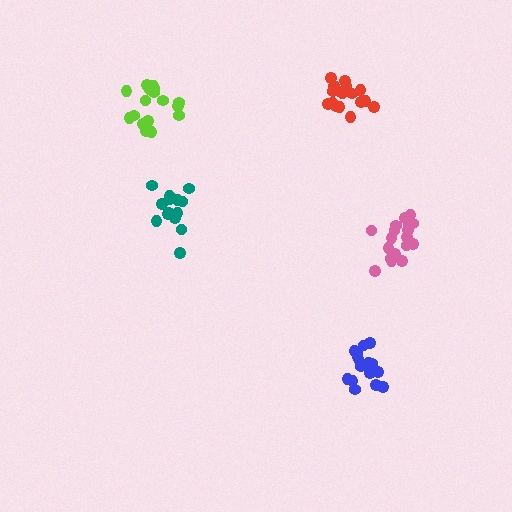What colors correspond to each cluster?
The clusters are colored: red, blue, lime, pink, teal.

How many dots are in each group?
Group 1: 18 dots, Group 2: 16 dots, Group 3: 17 dots, Group 4: 18 dots, Group 5: 15 dots (84 total).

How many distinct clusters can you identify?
There are 5 distinct clusters.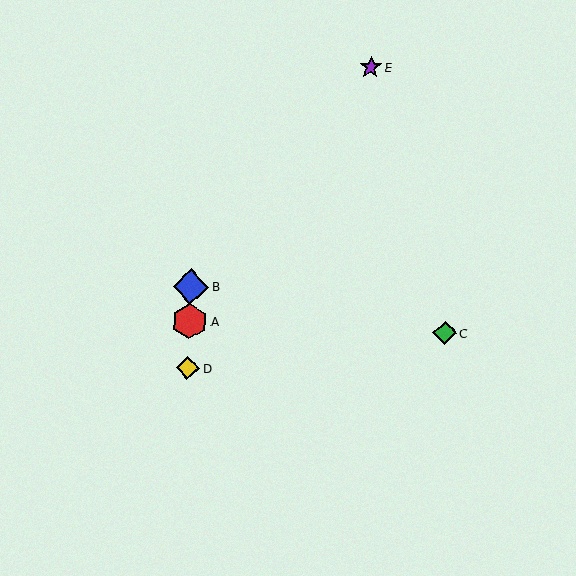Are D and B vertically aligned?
Yes, both are at x≈188.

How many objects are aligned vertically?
3 objects (A, B, D) are aligned vertically.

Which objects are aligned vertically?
Objects A, B, D are aligned vertically.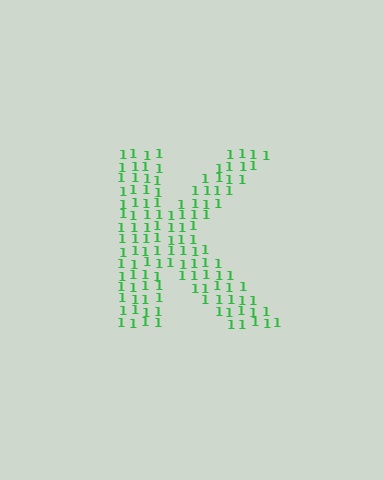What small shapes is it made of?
It is made of small digit 1's.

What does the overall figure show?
The overall figure shows the letter K.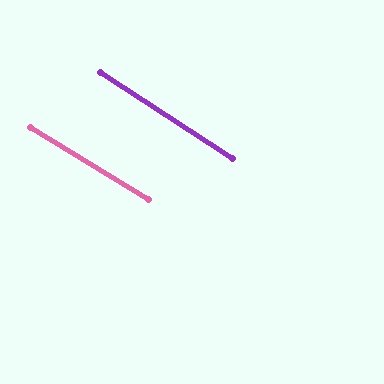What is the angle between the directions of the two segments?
Approximately 2 degrees.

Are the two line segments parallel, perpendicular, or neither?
Parallel — their directions differ by only 1.5°.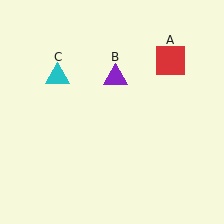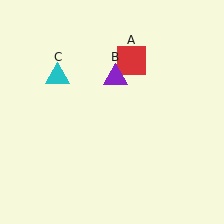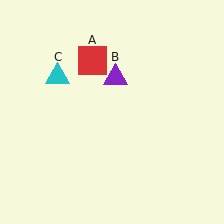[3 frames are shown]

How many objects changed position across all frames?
1 object changed position: red square (object A).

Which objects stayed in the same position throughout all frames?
Purple triangle (object B) and cyan triangle (object C) remained stationary.